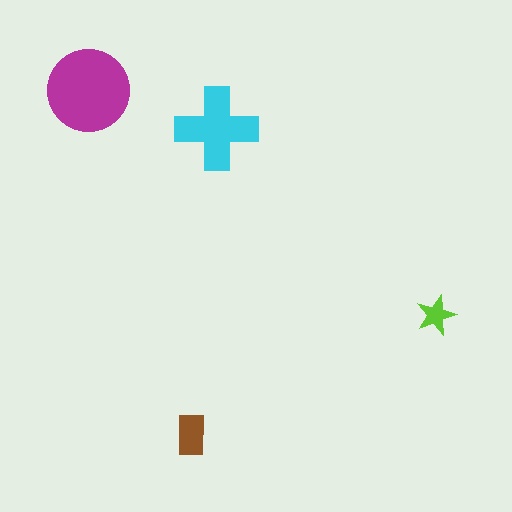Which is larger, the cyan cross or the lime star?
The cyan cross.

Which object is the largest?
The magenta circle.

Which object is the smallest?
The lime star.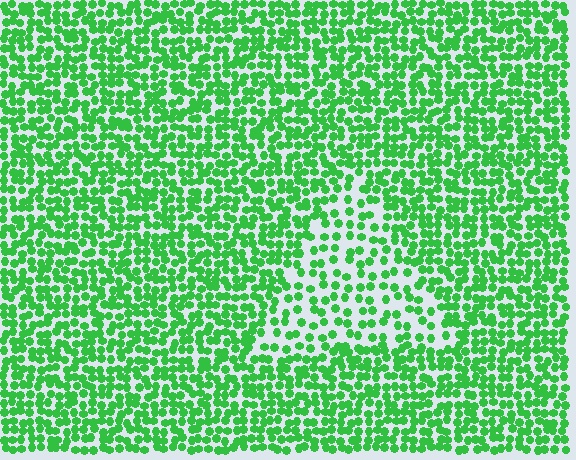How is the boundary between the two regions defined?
The boundary is defined by a change in element density (approximately 1.9x ratio). All elements are the same color, size, and shape.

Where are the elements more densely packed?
The elements are more densely packed outside the triangle boundary.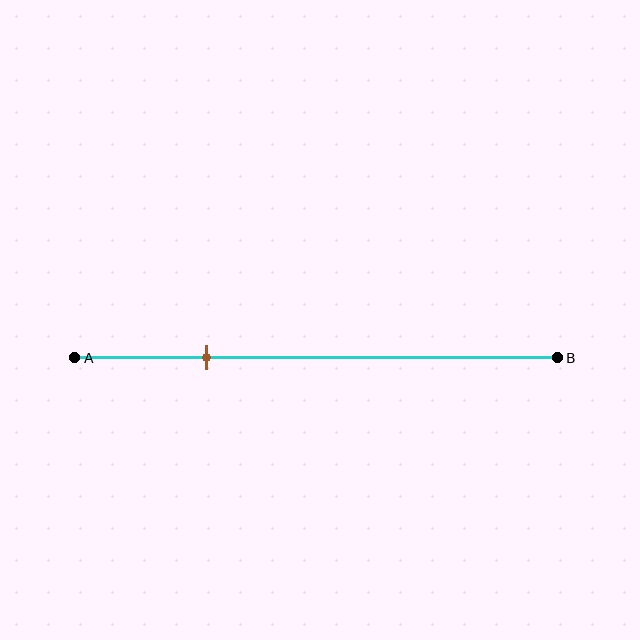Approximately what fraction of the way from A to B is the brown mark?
The brown mark is approximately 25% of the way from A to B.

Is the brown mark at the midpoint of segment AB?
No, the mark is at about 25% from A, not at the 50% midpoint.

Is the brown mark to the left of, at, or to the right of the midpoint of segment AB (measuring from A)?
The brown mark is to the left of the midpoint of segment AB.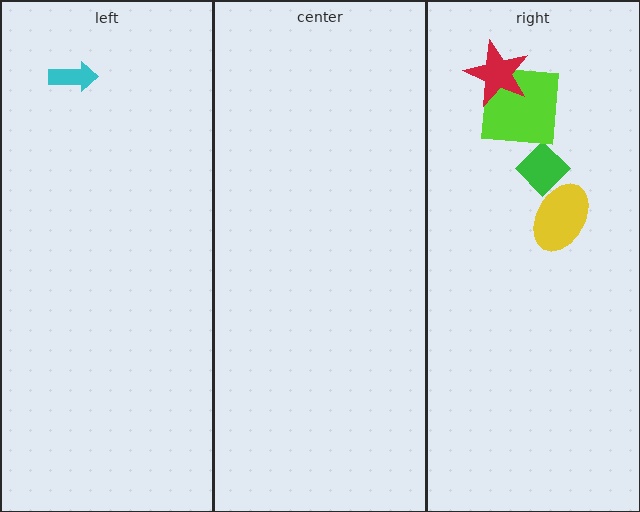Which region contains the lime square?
The right region.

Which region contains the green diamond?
The right region.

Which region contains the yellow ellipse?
The right region.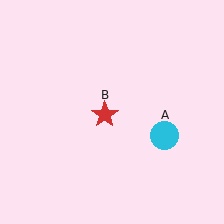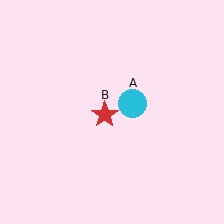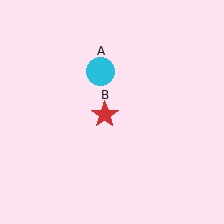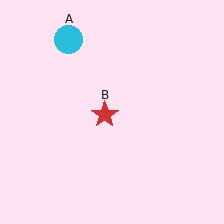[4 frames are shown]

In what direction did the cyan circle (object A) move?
The cyan circle (object A) moved up and to the left.